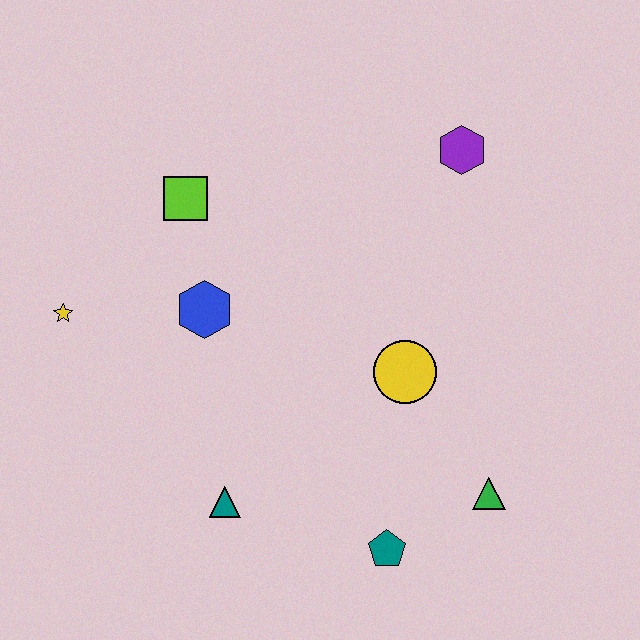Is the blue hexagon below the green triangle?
No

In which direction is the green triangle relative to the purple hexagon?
The green triangle is below the purple hexagon.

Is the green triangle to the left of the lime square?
No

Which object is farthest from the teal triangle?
The purple hexagon is farthest from the teal triangle.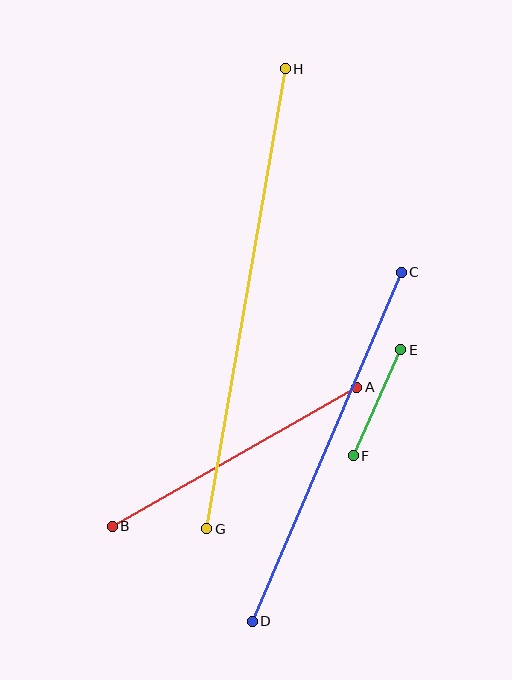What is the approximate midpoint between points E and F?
The midpoint is at approximately (377, 403) pixels.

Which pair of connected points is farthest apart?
Points G and H are farthest apart.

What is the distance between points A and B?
The distance is approximately 281 pixels.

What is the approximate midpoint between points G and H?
The midpoint is at approximately (246, 299) pixels.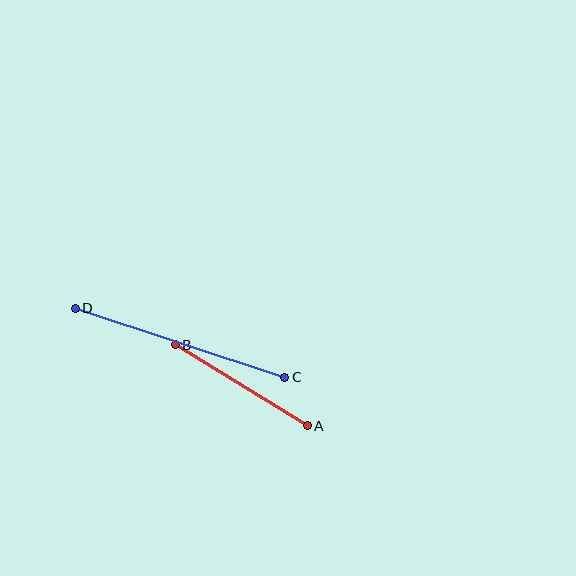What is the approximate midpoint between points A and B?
The midpoint is at approximately (241, 385) pixels.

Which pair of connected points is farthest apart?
Points C and D are farthest apart.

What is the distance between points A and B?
The distance is approximately 155 pixels.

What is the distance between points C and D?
The distance is approximately 220 pixels.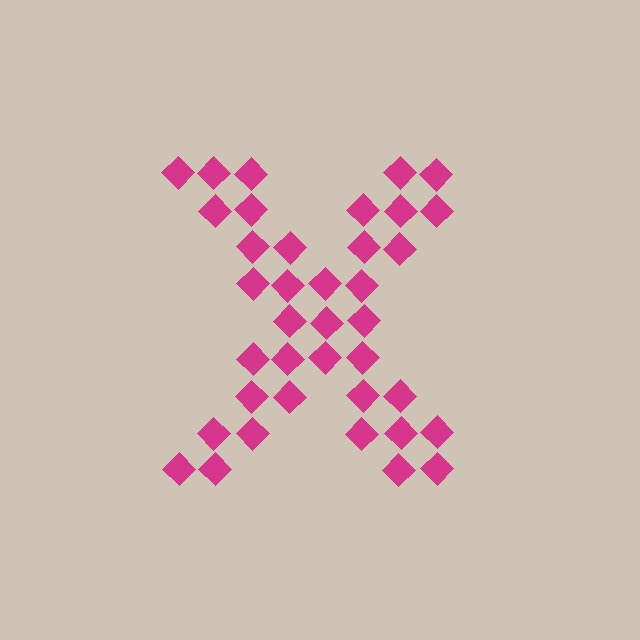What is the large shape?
The large shape is the letter X.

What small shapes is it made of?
It is made of small diamonds.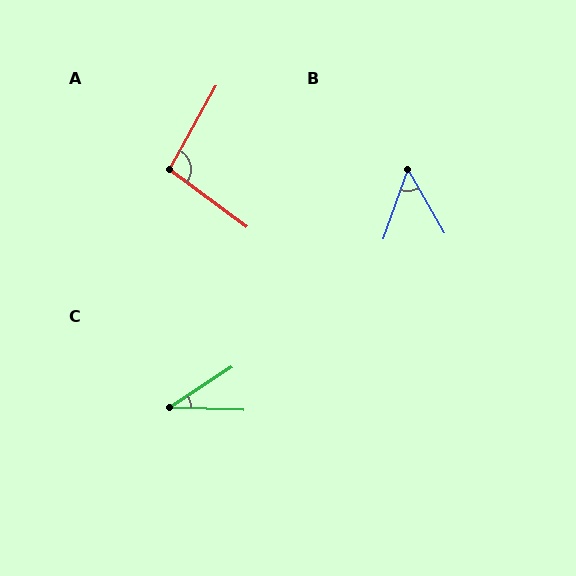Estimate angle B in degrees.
Approximately 50 degrees.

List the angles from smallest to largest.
C (35°), B (50°), A (98°).